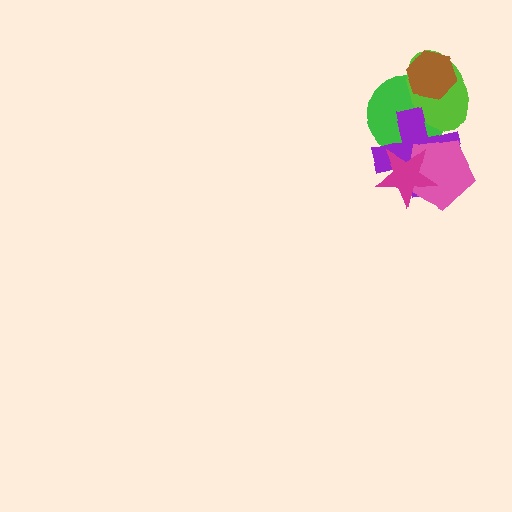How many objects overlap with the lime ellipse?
3 objects overlap with the lime ellipse.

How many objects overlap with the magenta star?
3 objects overlap with the magenta star.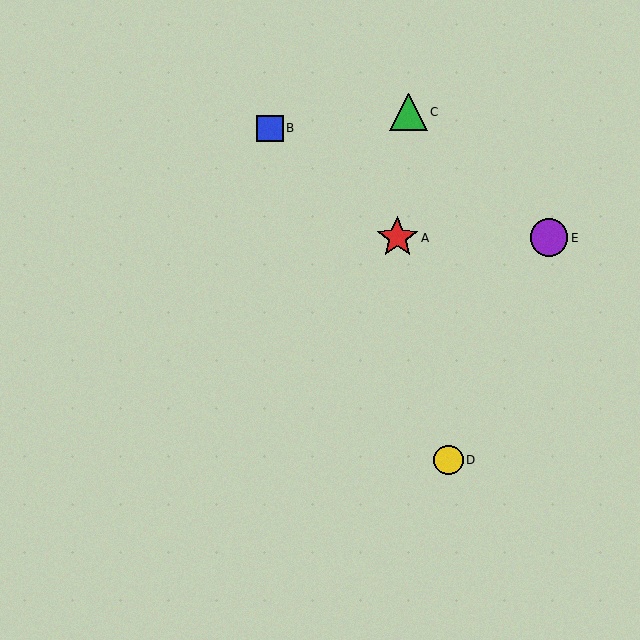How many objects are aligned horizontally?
2 objects (A, E) are aligned horizontally.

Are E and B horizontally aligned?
No, E is at y≈238 and B is at y≈128.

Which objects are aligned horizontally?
Objects A, E are aligned horizontally.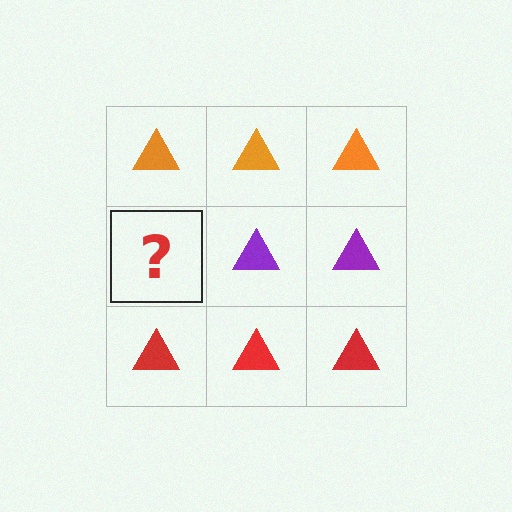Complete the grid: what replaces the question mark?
The question mark should be replaced with a purple triangle.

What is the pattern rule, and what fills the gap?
The rule is that each row has a consistent color. The gap should be filled with a purple triangle.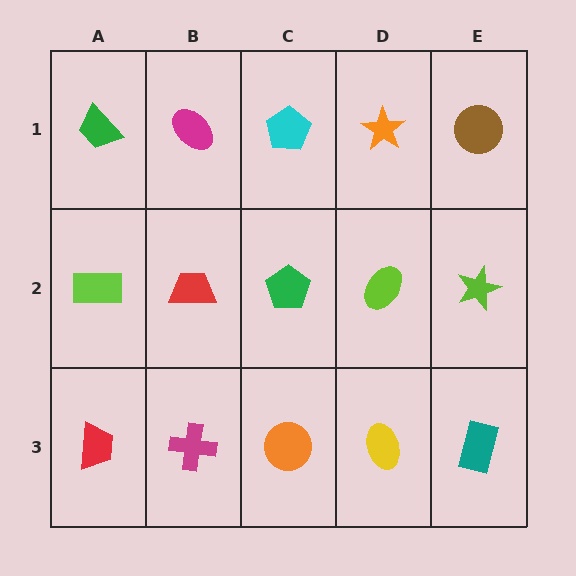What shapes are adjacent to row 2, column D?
An orange star (row 1, column D), a yellow ellipse (row 3, column D), a green pentagon (row 2, column C), a lime star (row 2, column E).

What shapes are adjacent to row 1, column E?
A lime star (row 2, column E), an orange star (row 1, column D).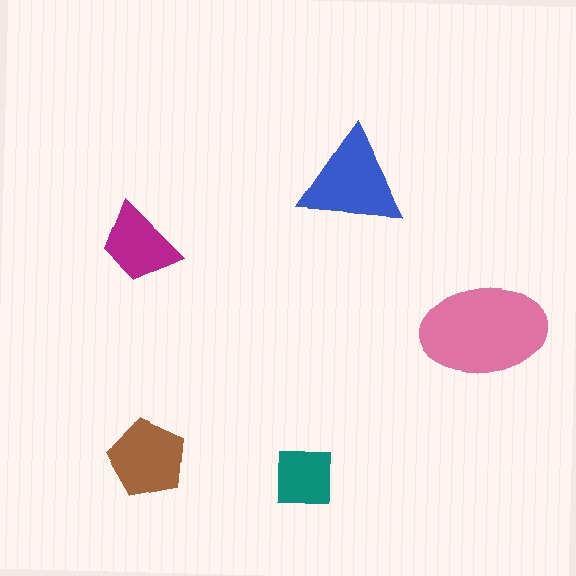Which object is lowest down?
The teal square is bottommost.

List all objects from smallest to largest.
The teal square, the magenta trapezoid, the brown pentagon, the blue triangle, the pink ellipse.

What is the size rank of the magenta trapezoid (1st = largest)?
4th.